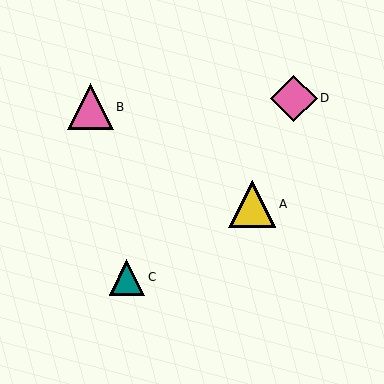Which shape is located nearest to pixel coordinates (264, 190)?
The yellow triangle (labeled A) at (252, 204) is nearest to that location.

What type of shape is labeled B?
Shape B is a pink triangle.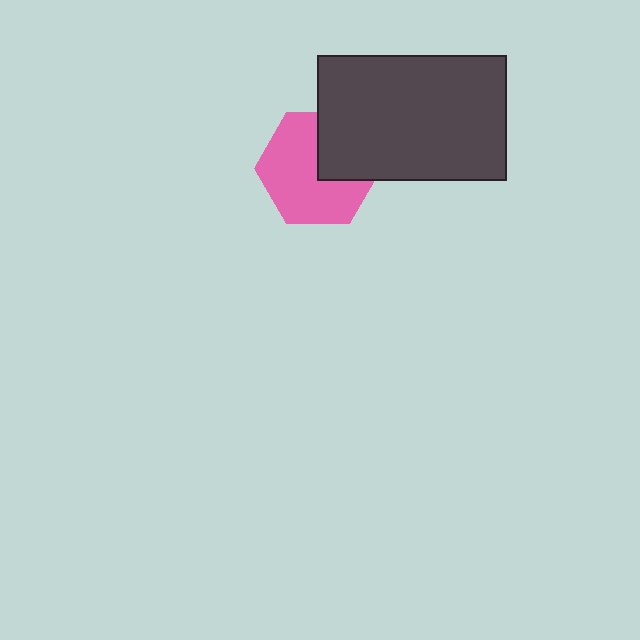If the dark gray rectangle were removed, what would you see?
You would see the complete pink hexagon.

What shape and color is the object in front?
The object in front is a dark gray rectangle.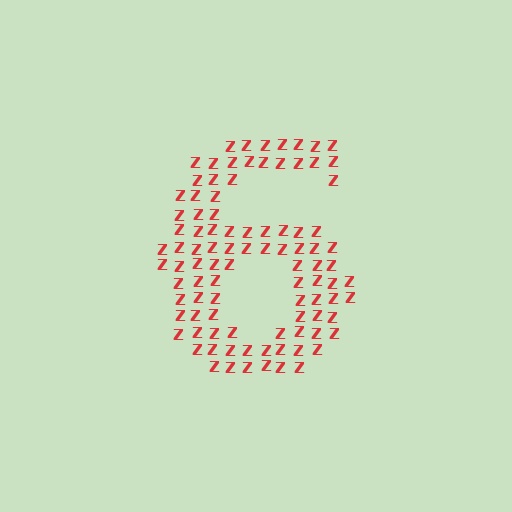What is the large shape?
The large shape is the digit 6.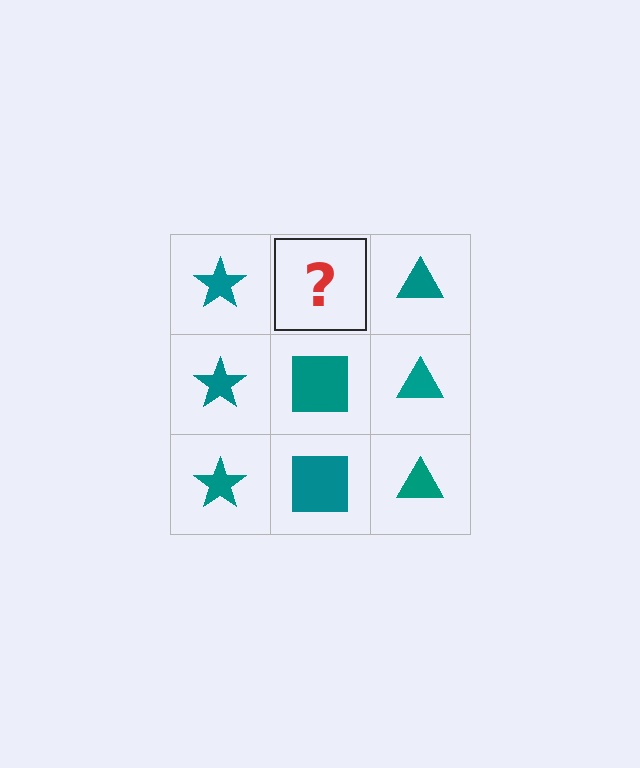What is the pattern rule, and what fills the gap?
The rule is that each column has a consistent shape. The gap should be filled with a teal square.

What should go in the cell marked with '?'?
The missing cell should contain a teal square.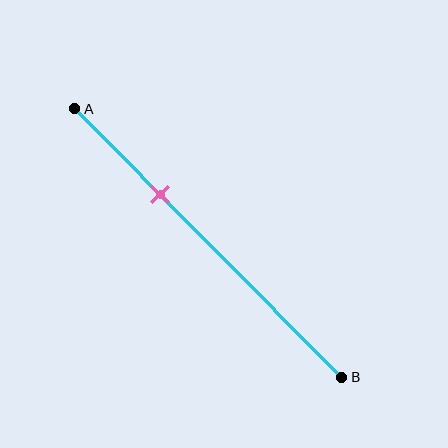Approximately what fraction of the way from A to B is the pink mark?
The pink mark is approximately 30% of the way from A to B.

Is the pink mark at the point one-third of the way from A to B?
Yes, the mark is approximately at the one-third point.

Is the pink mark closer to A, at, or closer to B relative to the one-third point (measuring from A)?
The pink mark is approximately at the one-third point of segment AB.